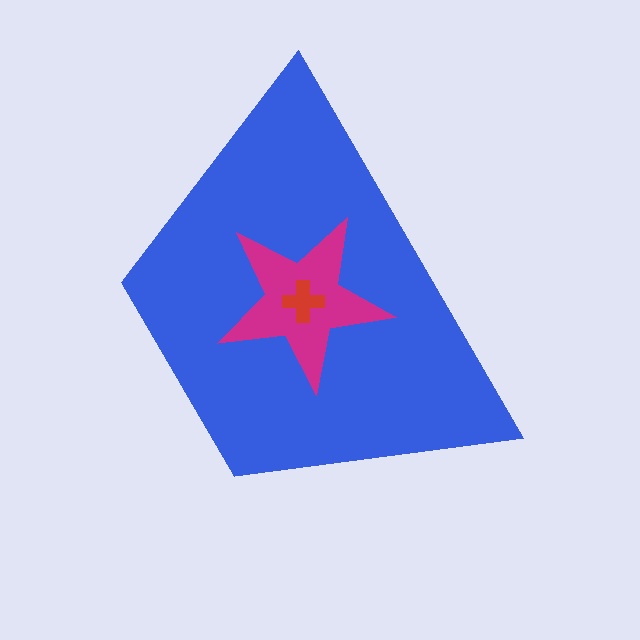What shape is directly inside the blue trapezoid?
The magenta star.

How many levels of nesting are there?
3.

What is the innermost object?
The red cross.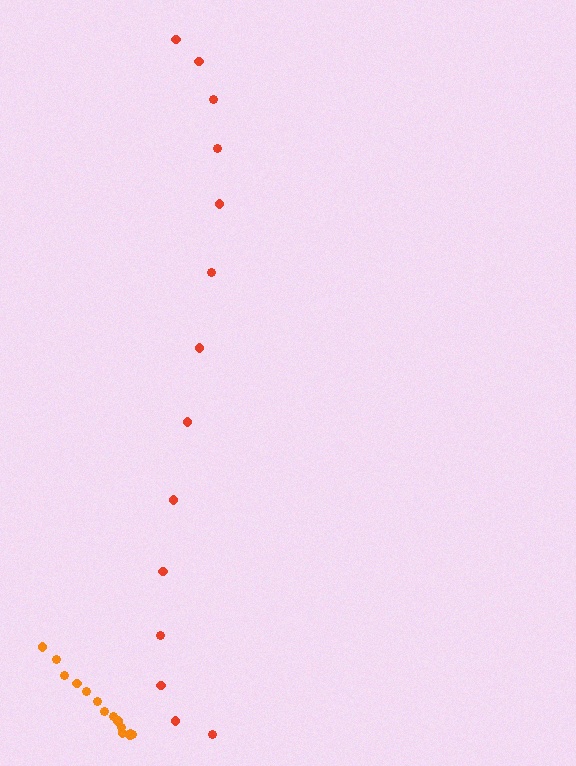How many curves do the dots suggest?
There are 2 distinct paths.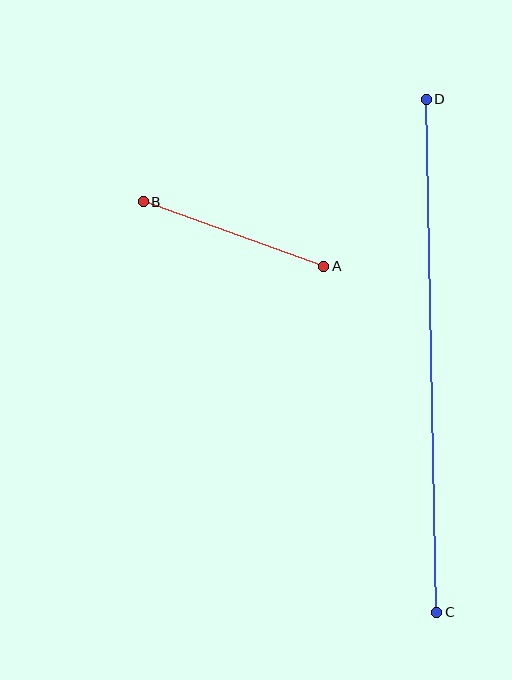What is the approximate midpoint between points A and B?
The midpoint is at approximately (234, 234) pixels.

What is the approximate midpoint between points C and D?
The midpoint is at approximately (432, 356) pixels.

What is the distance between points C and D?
The distance is approximately 513 pixels.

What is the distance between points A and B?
The distance is approximately 192 pixels.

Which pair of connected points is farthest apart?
Points C and D are farthest apart.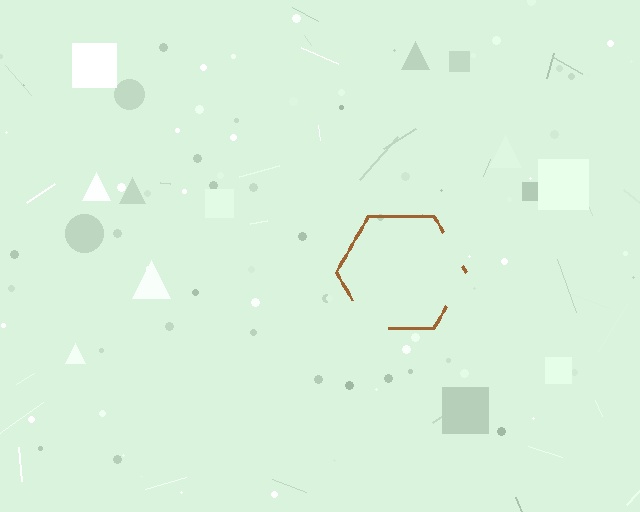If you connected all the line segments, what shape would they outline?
They would outline a hexagon.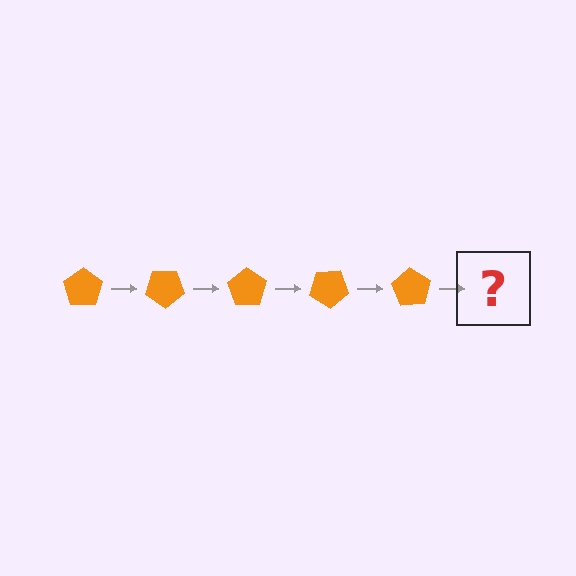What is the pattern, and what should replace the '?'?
The pattern is that the pentagon rotates 35 degrees each step. The '?' should be an orange pentagon rotated 175 degrees.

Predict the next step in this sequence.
The next step is an orange pentagon rotated 175 degrees.